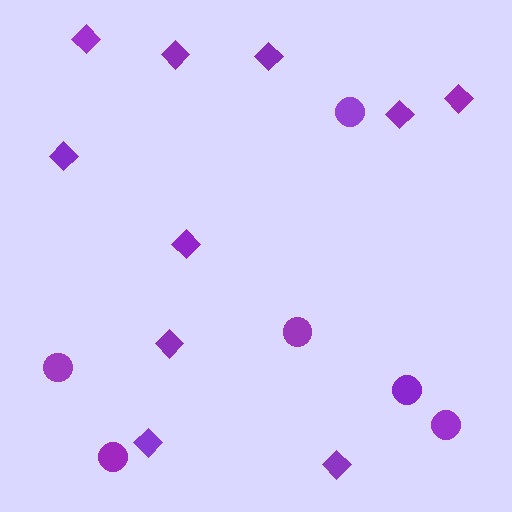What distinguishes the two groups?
There are 2 groups: one group of diamonds (10) and one group of circles (6).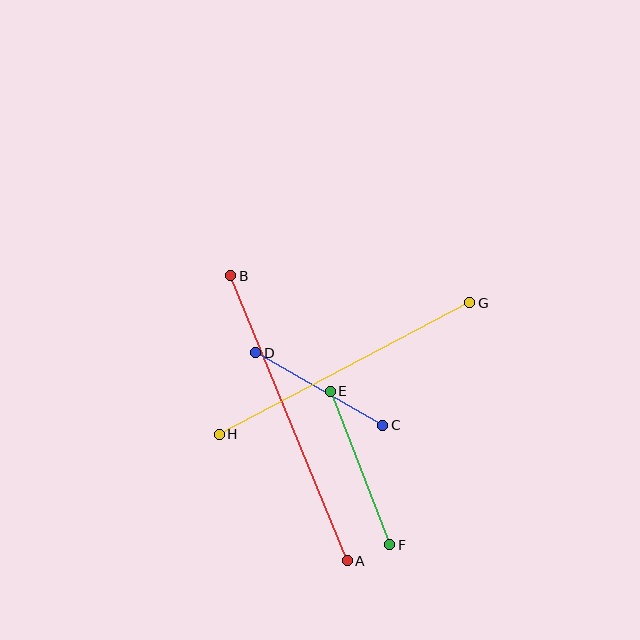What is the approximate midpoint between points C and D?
The midpoint is at approximately (319, 389) pixels.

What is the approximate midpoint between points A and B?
The midpoint is at approximately (289, 418) pixels.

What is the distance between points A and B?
The distance is approximately 308 pixels.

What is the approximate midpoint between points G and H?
The midpoint is at approximately (344, 369) pixels.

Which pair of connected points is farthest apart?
Points A and B are farthest apart.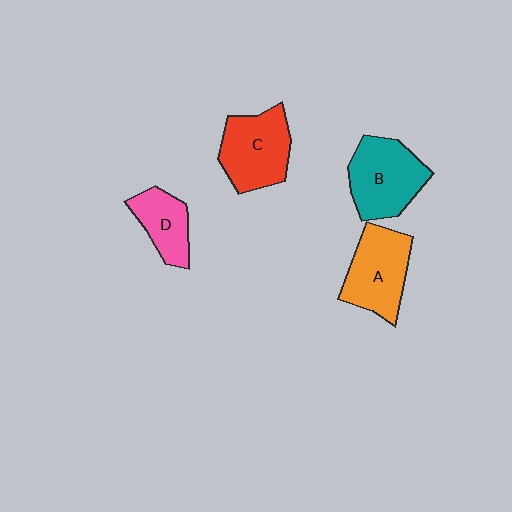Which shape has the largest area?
Shape B (teal).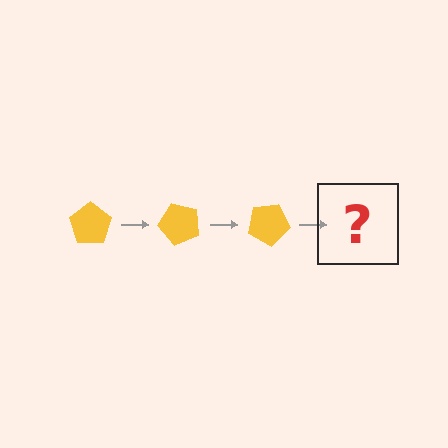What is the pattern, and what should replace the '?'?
The pattern is that the pentagon rotates 50 degrees each step. The '?' should be a yellow pentagon rotated 150 degrees.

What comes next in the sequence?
The next element should be a yellow pentagon rotated 150 degrees.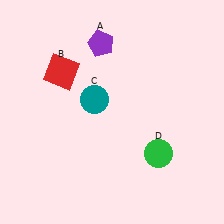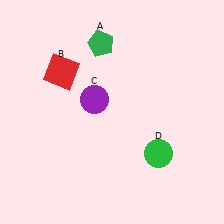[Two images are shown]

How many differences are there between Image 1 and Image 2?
There are 2 differences between the two images.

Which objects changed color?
A changed from purple to green. C changed from teal to purple.